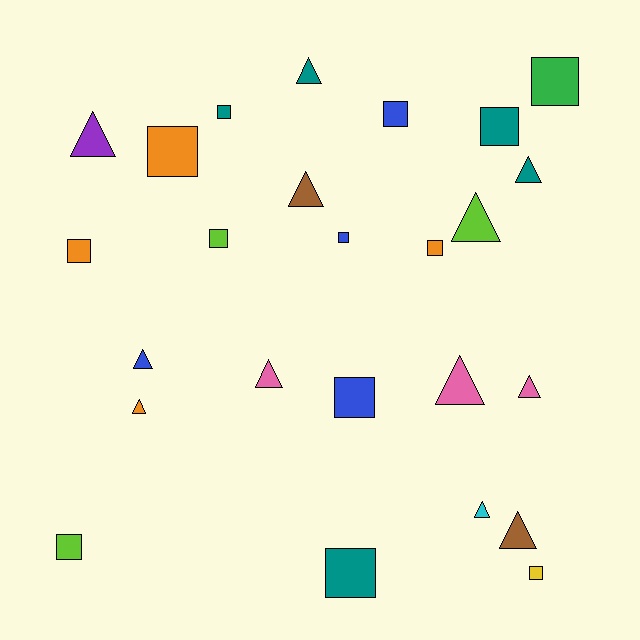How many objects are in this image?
There are 25 objects.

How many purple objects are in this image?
There is 1 purple object.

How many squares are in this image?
There are 13 squares.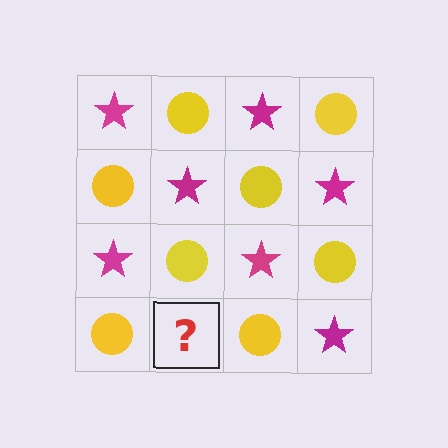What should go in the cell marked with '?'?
The missing cell should contain a magenta star.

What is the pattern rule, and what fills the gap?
The rule is that it alternates magenta star and yellow circle in a checkerboard pattern. The gap should be filled with a magenta star.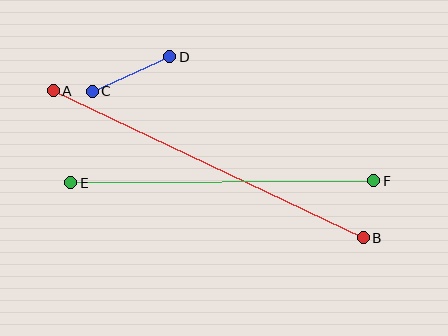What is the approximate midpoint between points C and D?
The midpoint is at approximately (131, 74) pixels.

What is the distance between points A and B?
The distance is approximately 343 pixels.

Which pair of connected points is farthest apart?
Points A and B are farthest apart.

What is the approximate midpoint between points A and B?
The midpoint is at approximately (208, 164) pixels.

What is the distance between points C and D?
The distance is approximately 85 pixels.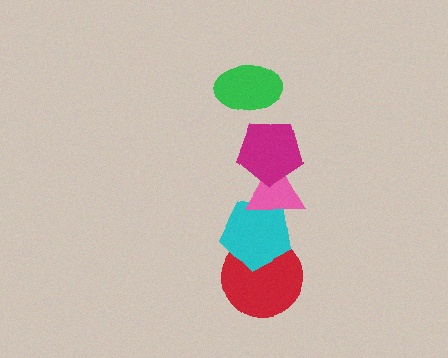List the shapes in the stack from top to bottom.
From top to bottom: the green ellipse, the magenta pentagon, the pink triangle, the cyan pentagon, the red circle.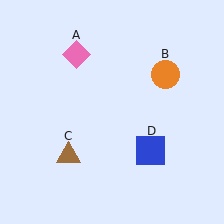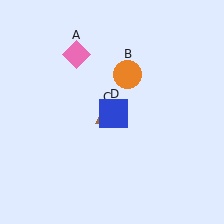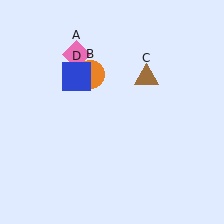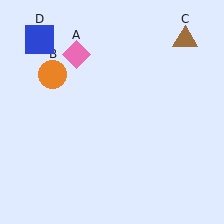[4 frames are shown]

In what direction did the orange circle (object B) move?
The orange circle (object B) moved left.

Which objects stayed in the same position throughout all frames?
Pink diamond (object A) remained stationary.